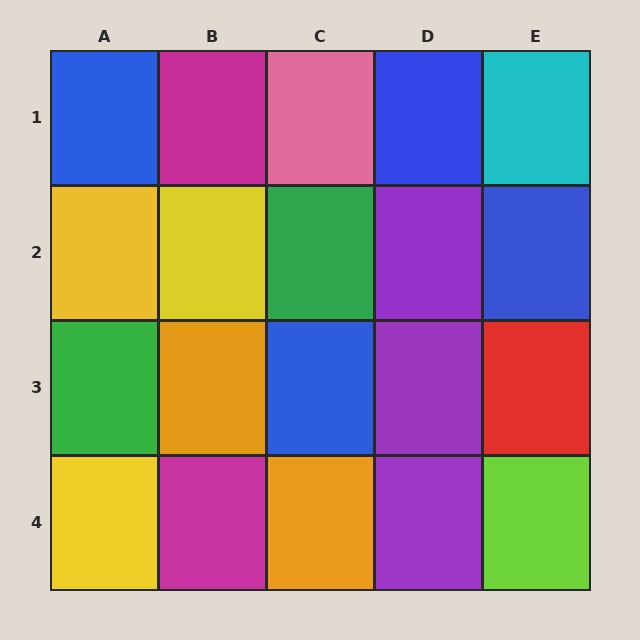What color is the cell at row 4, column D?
Purple.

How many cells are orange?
2 cells are orange.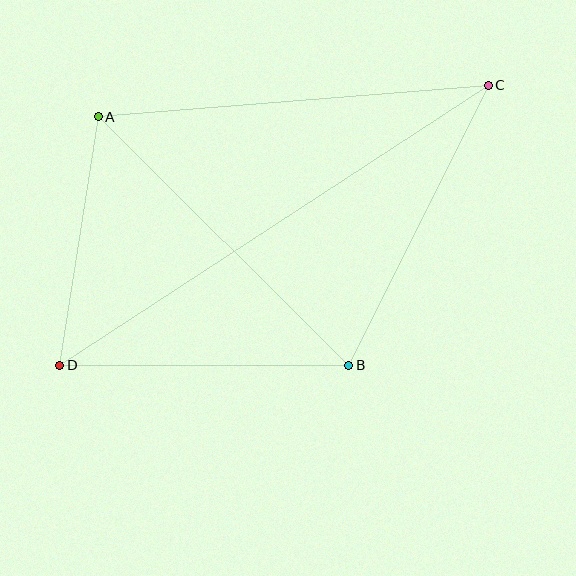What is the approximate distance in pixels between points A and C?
The distance between A and C is approximately 391 pixels.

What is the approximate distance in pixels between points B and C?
The distance between B and C is approximately 313 pixels.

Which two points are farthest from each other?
Points C and D are farthest from each other.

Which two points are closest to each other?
Points A and D are closest to each other.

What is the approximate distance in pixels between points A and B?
The distance between A and B is approximately 353 pixels.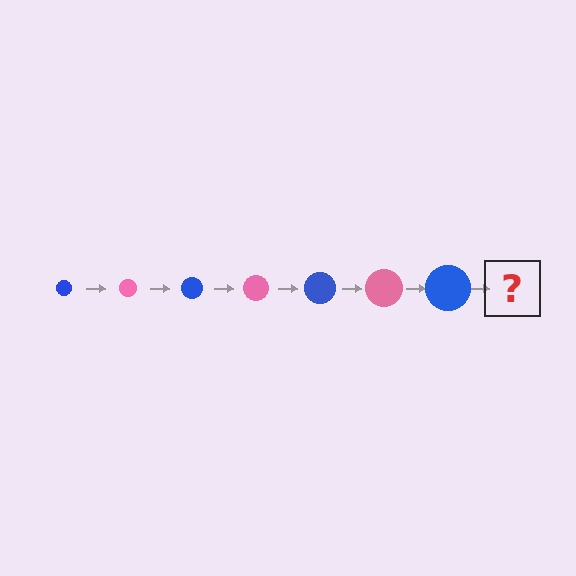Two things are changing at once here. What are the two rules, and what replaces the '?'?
The two rules are that the circle grows larger each step and the color cycles through blue and pink. The '?' should be a pink circle, larger than the previous one.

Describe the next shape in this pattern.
It should be a pink circle, larger than the previous one.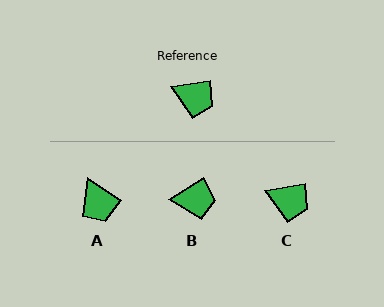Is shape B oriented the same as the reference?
No, it is off by about 23 degrees.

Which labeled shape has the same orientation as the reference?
C.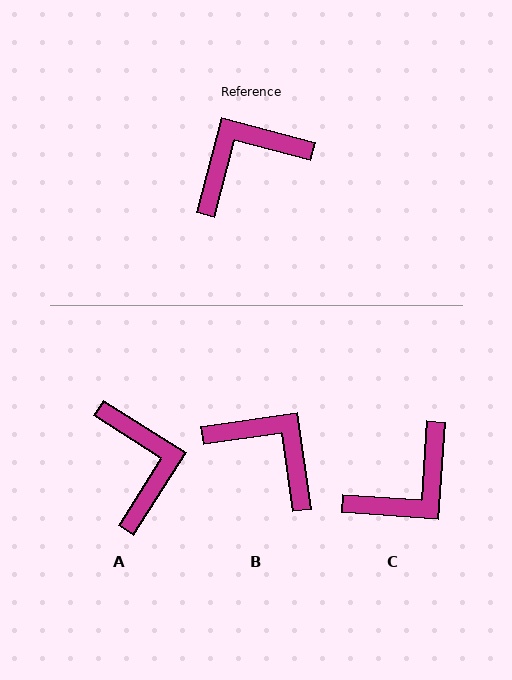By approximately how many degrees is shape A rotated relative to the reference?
Approximately 108 degrees clockwise.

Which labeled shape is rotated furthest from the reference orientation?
C, about 169 degrees away.